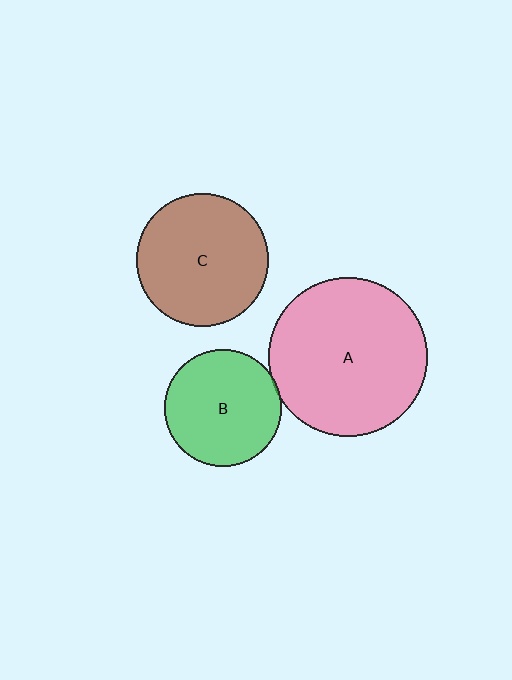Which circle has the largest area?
Circle A (pink).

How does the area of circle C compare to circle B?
Approximately 1.3 times.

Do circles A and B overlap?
Yes.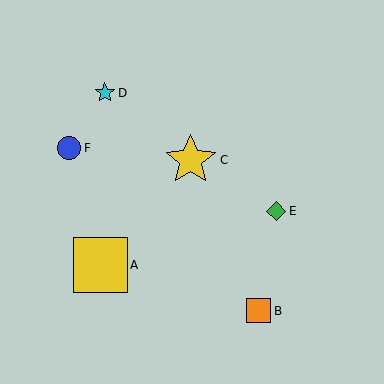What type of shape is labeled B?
Shape B is an orange square.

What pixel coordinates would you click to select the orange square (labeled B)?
Click at (258, 311) to select the orange square B.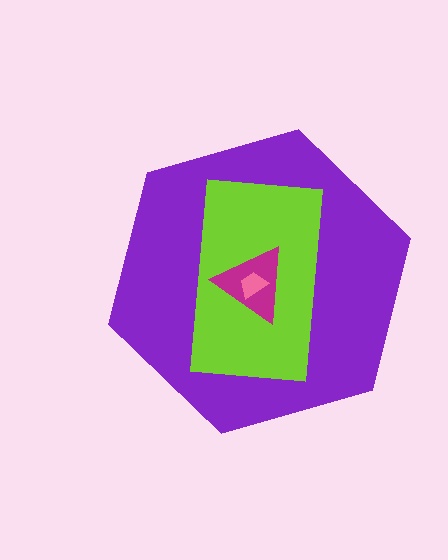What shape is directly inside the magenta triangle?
The pink trapezoid.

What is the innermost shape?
The pink trapezoid.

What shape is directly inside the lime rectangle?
The magenta triangle.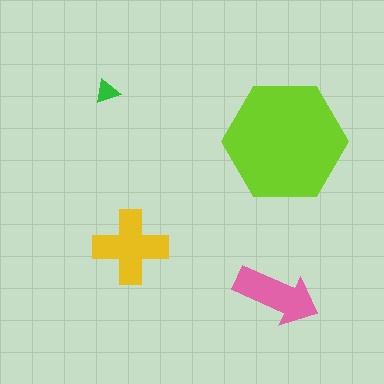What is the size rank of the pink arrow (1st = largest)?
3rd.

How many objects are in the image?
There are 4 objects in the image.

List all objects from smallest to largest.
The green triangle, the pink arrow, the yellow cross, the lime hexagon.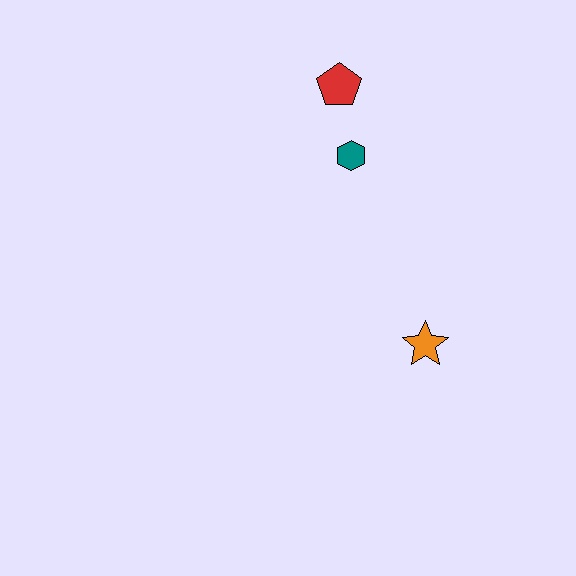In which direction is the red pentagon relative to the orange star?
The red pentagon is above the orange star.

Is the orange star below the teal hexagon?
Yes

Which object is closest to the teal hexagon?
The red pentagon is closest to the teal hexagon.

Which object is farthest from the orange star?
The red pentagon is farthest from the orange star.